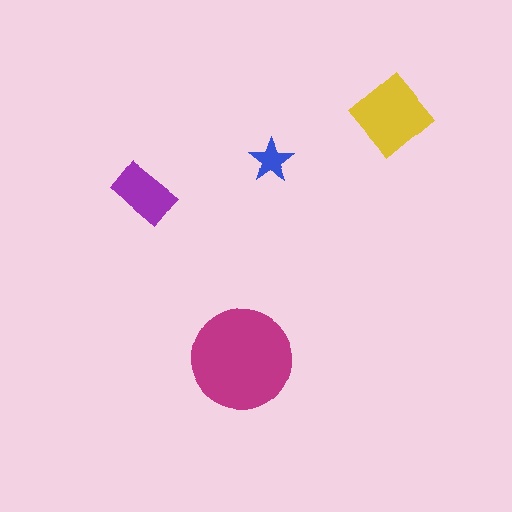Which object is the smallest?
The blue star.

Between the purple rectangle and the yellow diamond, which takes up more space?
The yellow diamond.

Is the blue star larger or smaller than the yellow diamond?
Smaller.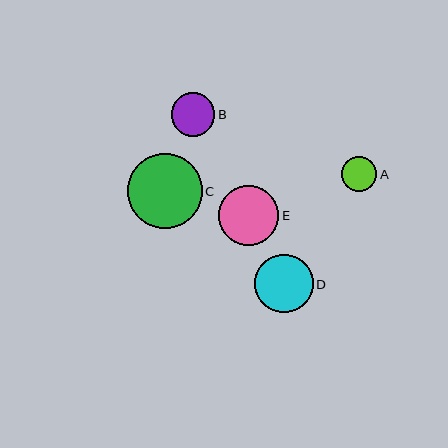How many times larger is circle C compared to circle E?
Circle C is approximately 1.2 times the size of circle E.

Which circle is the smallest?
Circle A is the smallest with a size of approximately 35 pixels.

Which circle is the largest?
Circle C is the largest with a size of approximately 75 pixels.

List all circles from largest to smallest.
From largest to smallest: C, E, D, B, A.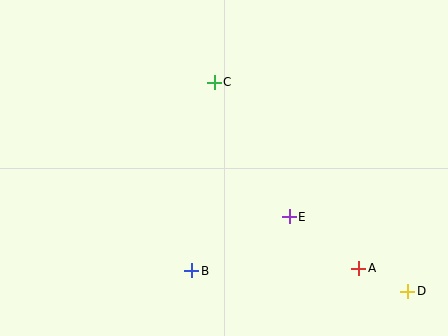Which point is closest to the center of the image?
Point E at (289, 217) is closest to the center.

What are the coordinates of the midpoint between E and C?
The midpoint between E and C is at (252, 149).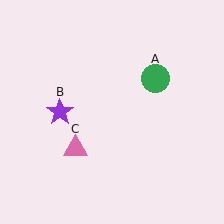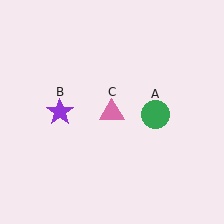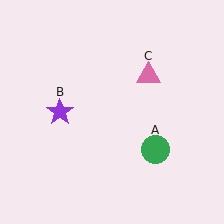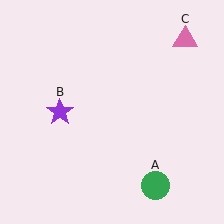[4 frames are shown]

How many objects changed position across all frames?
2 objects changed position: green circle (object A), pink triangle (object C).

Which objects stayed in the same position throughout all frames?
Purple star (object B) remained stationary.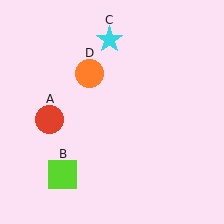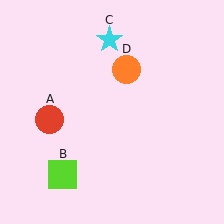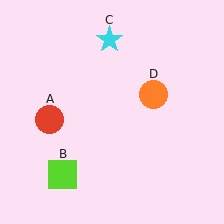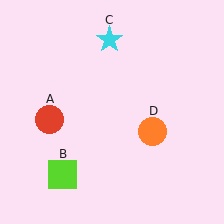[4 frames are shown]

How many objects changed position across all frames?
1 object changed position: orange circle (object D).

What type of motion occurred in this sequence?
The orange circle (object D) rotated clockwise around the center of the scene.